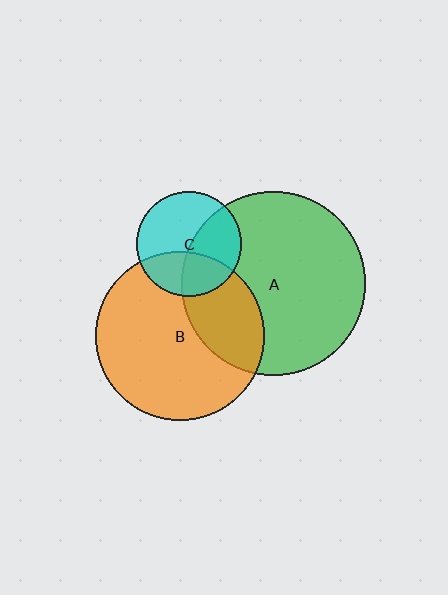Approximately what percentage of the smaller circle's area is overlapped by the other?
Approximately 40%.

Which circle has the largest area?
Circle A (green).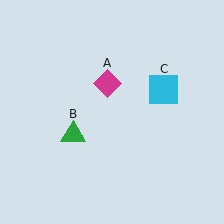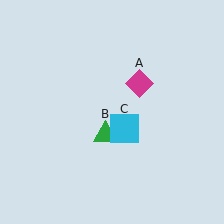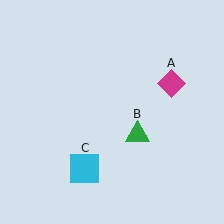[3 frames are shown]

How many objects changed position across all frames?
3 objects changed position: magenta diamond (object A), green triangle (object B), cyan square (object C).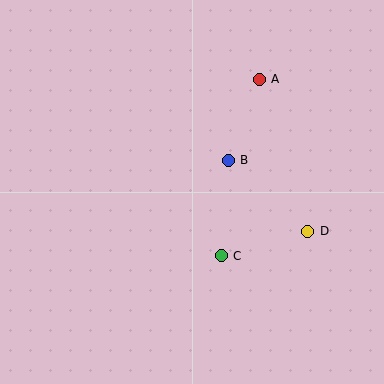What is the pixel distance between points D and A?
The distance between D and A is 160 pixels.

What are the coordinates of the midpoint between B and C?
The midpoint between B and C is at (225, 208).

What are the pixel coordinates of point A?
Point A is at (259, 79).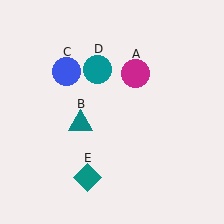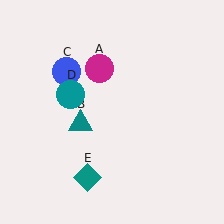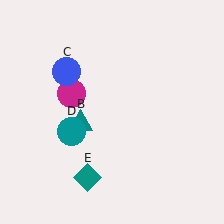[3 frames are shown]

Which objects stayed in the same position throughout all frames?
Teal triangle (object B) and blue circle (object C) and teal diamond (object E) remained stationary.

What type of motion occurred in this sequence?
The magenta circle (object A), teal circle (object D) rotated counterclockwise around the center of the scene.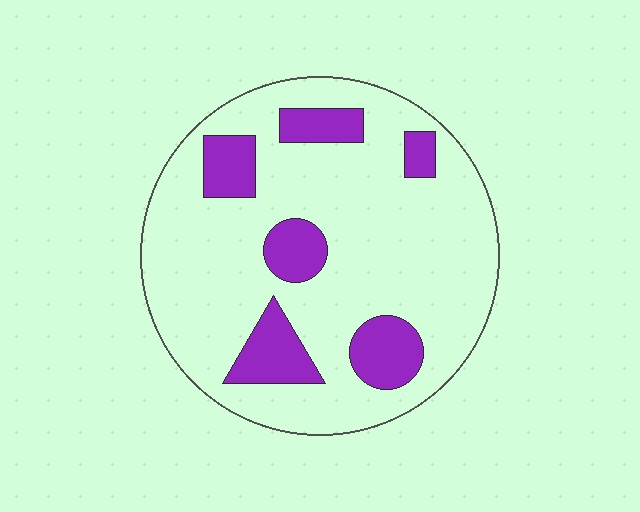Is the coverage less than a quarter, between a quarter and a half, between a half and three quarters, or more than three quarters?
Less than a quarter.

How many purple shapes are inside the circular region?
6.